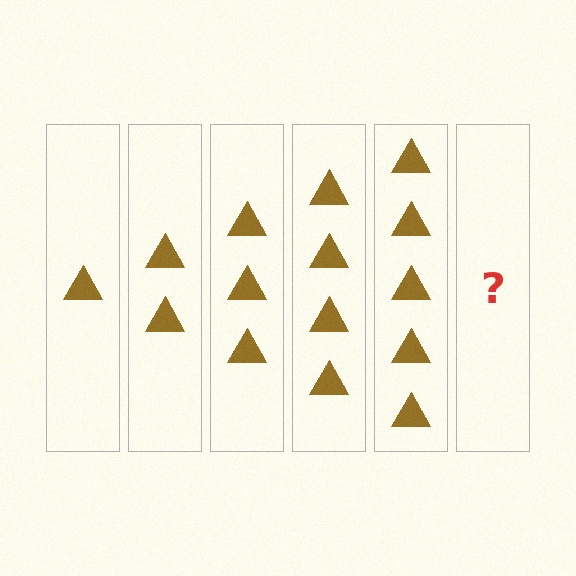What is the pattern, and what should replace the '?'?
The pattern is that each step adds one more triangle. The '?' should be 6 triangles.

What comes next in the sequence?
The next element should be 6 triangles.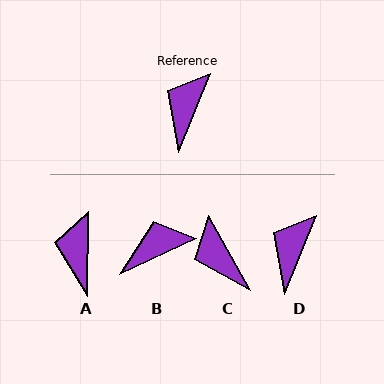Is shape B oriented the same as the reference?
No, it is off by about 43 degrees.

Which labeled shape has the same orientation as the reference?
D.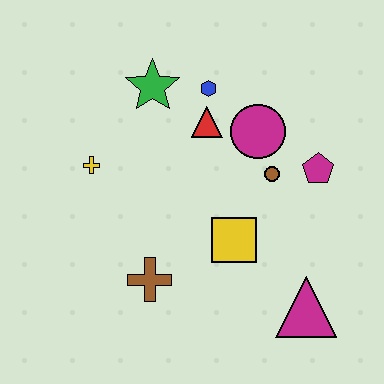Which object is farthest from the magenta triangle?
The green star is farthest from the magenta triangle.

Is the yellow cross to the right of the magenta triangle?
No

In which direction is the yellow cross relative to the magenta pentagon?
The yellow cross is to the left of the magenta pentagon.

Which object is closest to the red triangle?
The blue hexagon is closest to the red triangle.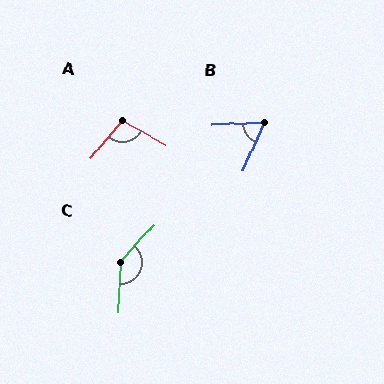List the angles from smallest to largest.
B (63°), A (101°), C (142°).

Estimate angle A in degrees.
Approximately 101 degrees.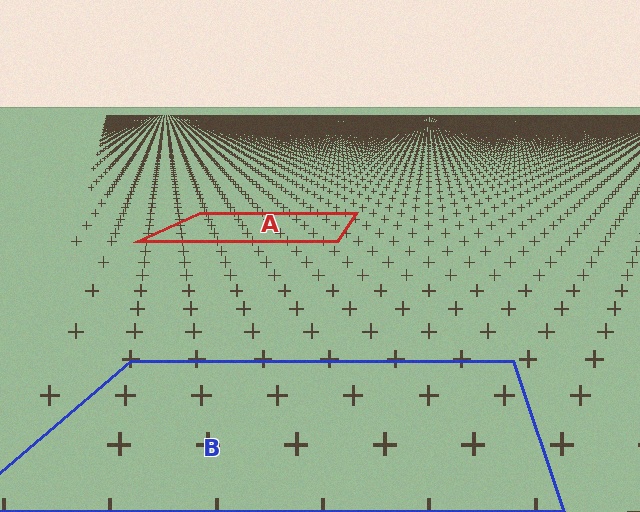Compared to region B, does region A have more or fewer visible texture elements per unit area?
Region A has more texture elements per unit area — they are packed more densely because it is farther away.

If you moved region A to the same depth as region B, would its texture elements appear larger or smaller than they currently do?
They would appear larger. At a closer depth, the same texture elements are projected at a bigger on-screen size.